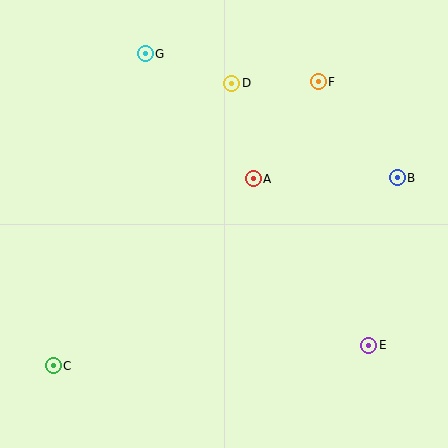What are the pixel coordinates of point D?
Point D is at (232, 83).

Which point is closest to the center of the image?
Point A at (253, 179) is closest to the center.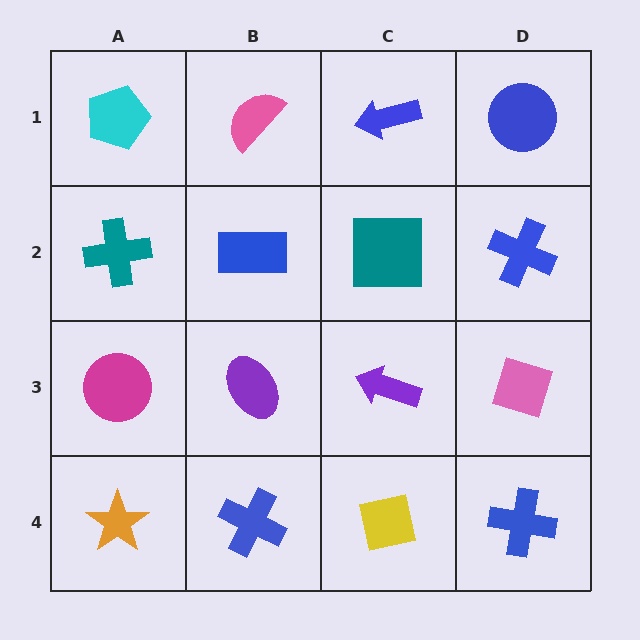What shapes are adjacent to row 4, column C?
A purple arrow (row 3, column C), a blue cross (row 4, column B), a blue cross (row 4, column D).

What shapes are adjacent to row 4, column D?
A pink diamond (row 3, column D), a yellow square (row 4, column C).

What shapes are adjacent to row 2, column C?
A blue arrow (row 1, column C), a purple arrow (row 3, column C), a blue rectangle (row 2, column B), a blue cross (row 2, column D).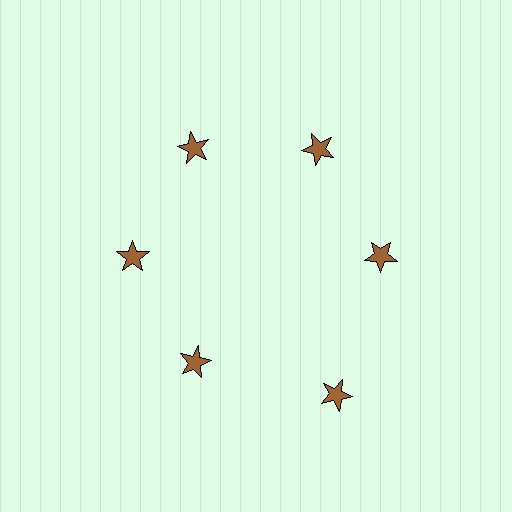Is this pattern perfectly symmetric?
No. The 6 brown stars are arranged in a ring, but one element near the 5 o'clock position is pushed outward from the center, breaking the 6-fold rotational symmetry.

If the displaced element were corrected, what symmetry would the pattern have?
It would have 6-fold rotational symmetry — the pattern would map onto itself every 60 degrees.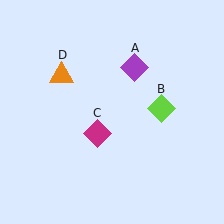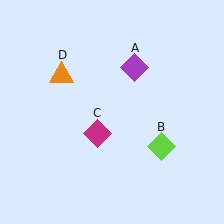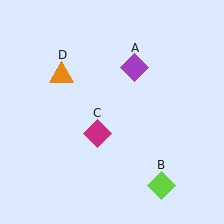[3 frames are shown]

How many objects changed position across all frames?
1 object changed position: lime diamond (object B).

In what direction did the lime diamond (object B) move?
The lime diamond (object B) moved down.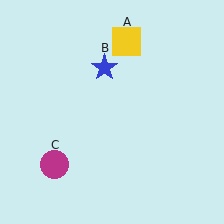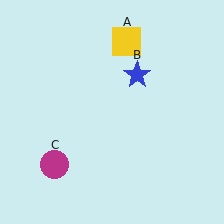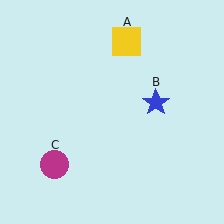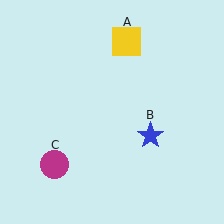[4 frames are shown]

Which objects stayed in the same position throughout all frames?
Yellow square (object A) and magenta circle (object C) remained stationary.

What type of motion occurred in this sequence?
The blue star (object B) rotated clockwise around the center of the scene.